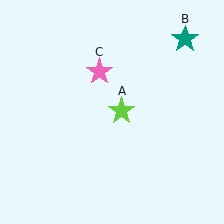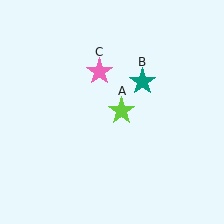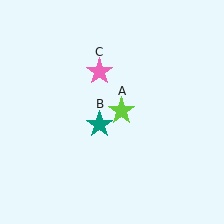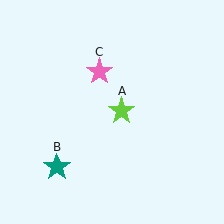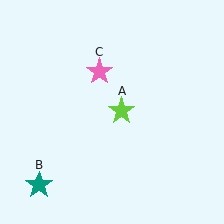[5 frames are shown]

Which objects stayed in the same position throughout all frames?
Lime star (object A) and pink star (object C) remained stationary.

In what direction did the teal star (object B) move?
The teal star (object B) moved down and to the left.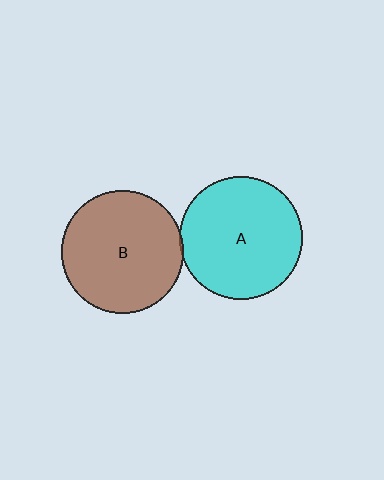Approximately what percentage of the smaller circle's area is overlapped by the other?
Approximately 5%.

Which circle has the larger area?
Circle A (cyan).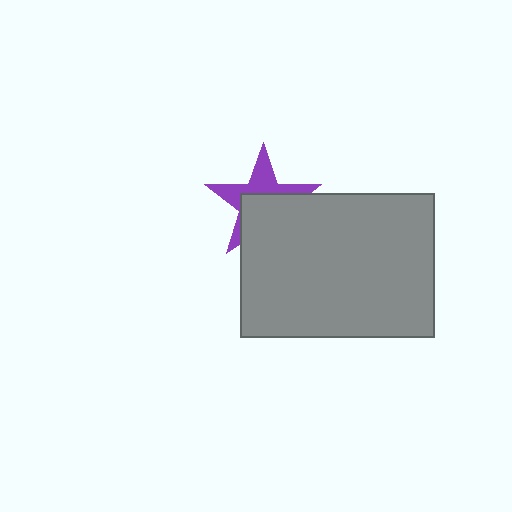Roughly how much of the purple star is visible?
About half of it is visible (roughly 46%).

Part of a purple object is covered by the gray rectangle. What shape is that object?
It is a star.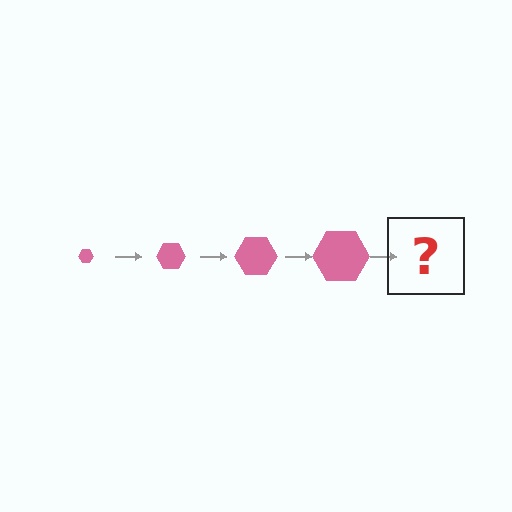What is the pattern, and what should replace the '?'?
The pattern is that the hexagon gets progressively larger each step. The '?' should be a pink hexagon, larger than the previous one.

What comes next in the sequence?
The next element should be a pink hexagon, larger than the previous one.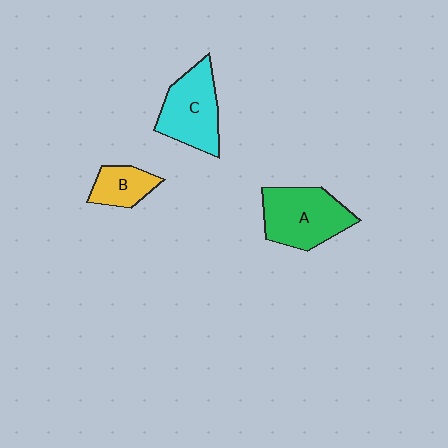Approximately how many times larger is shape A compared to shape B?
Approximately 2.0 times.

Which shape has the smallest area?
Shape B (yellow).